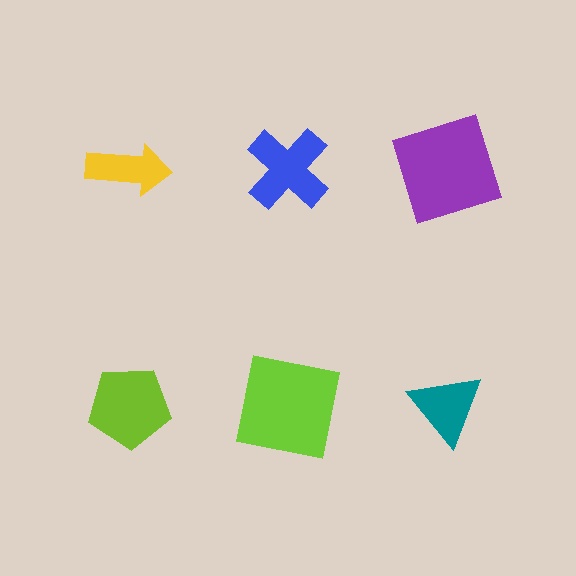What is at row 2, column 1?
A lime pentagon.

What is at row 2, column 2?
A lime square.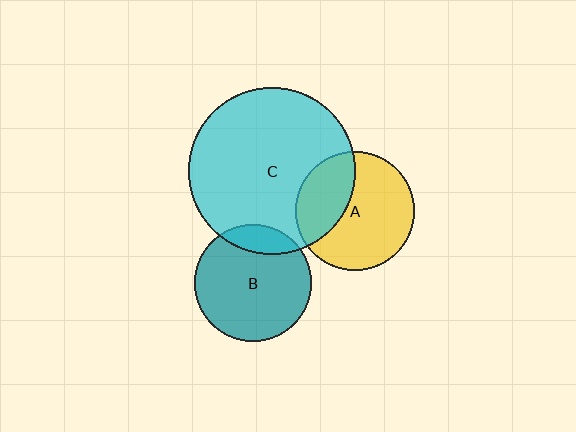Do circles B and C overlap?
Yes.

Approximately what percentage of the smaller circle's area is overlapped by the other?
Approximately 15%.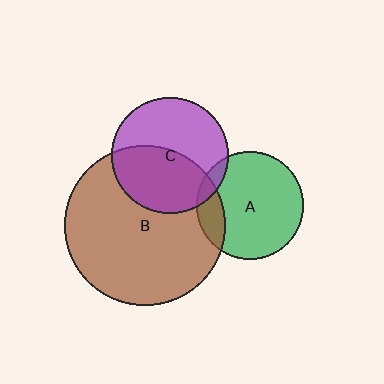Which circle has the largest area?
Circle B (brown).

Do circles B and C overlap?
Yes.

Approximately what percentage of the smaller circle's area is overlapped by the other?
Approximately 50%.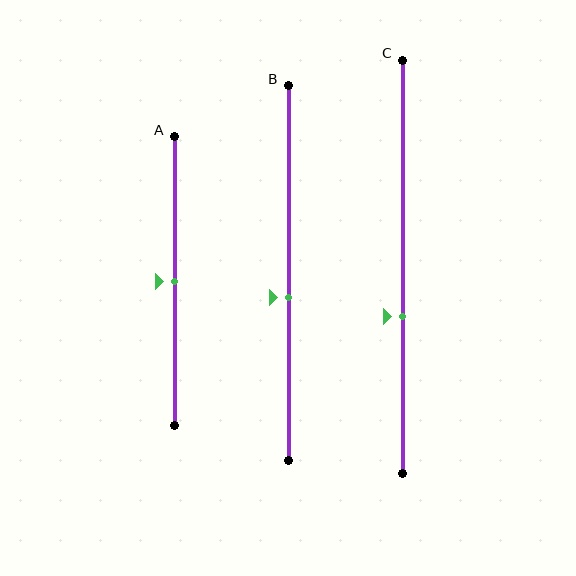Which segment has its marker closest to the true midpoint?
Segment A has its marker closest to the true midpoint.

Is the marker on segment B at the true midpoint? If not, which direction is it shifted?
No, the marker on segment B is shifted downward by about 7% of the segment length.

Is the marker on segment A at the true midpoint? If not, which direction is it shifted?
Yes, the marker on segment A is at the true midpoint.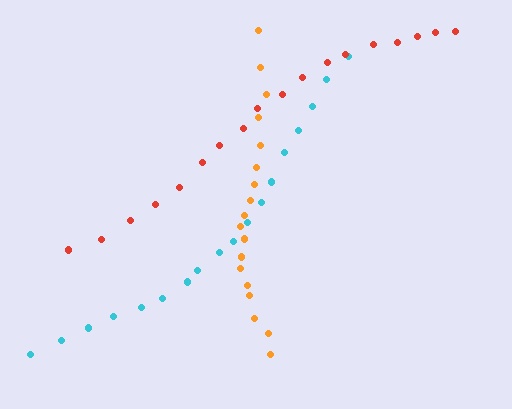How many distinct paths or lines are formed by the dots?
There are 3 distinct paths.